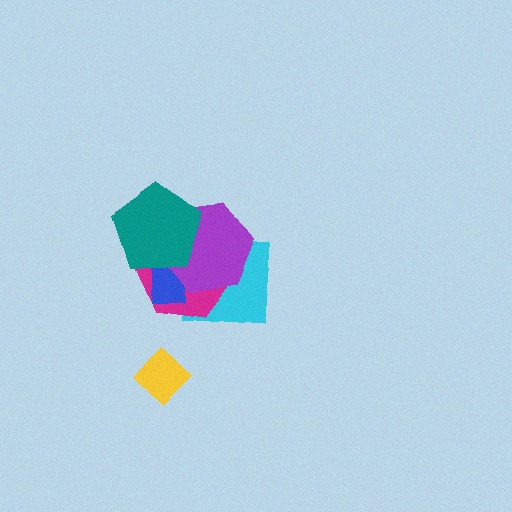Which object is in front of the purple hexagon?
The teal pentagon is in front of the purple hexagon.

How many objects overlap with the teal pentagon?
3 objects overlap with the teal pentagon.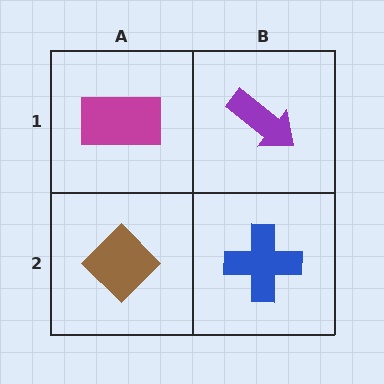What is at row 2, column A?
A brown diamond.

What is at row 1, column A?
A magenta rectangle.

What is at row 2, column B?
A blue cross.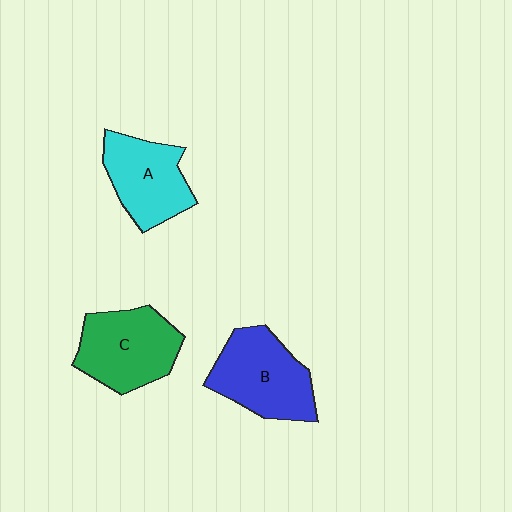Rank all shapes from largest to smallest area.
From largest to smallest: B (blue), C (green), A (cyan).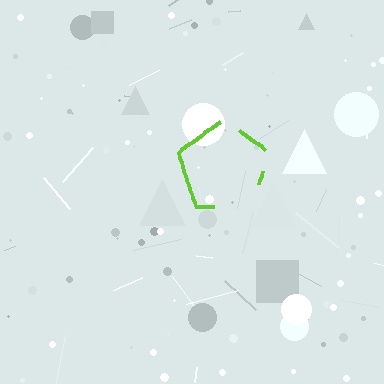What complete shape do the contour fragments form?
The contour fragments form a pentagon.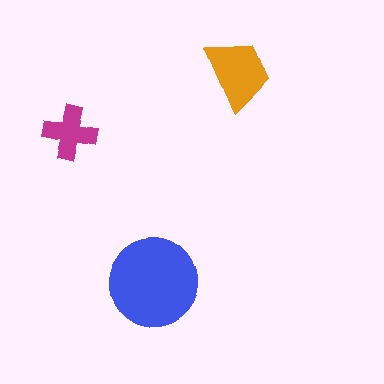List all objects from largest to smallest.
The blue circle, the orange trapezoid, the magenta cross.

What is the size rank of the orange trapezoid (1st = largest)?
2nd.